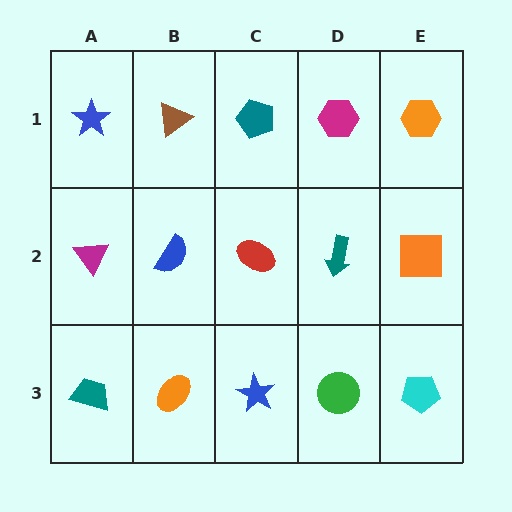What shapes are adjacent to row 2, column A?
A blue star (row 1, column A), a teal trapezoid (row 3, column A), a blue semicircle (row 2, column B).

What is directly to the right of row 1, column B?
A teal pentagon.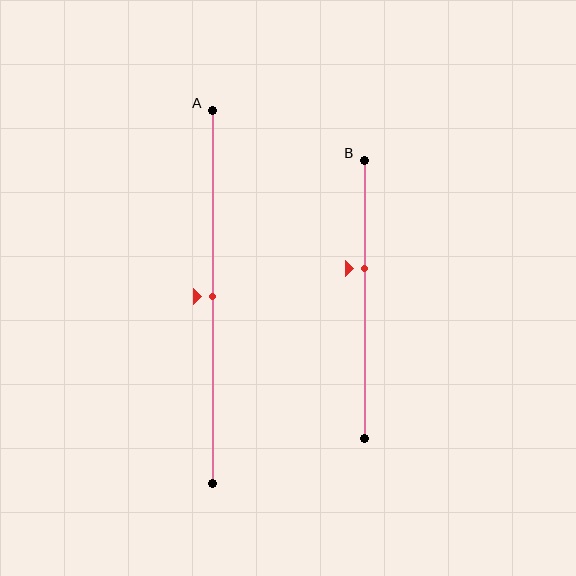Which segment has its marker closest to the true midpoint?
Segment A has its marker closest to the true midpoint.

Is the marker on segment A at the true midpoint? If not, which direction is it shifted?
Yes, the marker on segment A is at the true midpoint.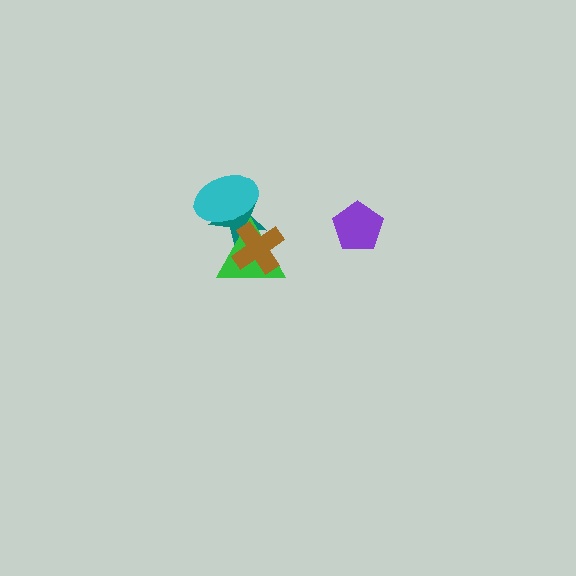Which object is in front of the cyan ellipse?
The green triangle is in front of the cyan ellipse.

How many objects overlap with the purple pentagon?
0 objects overlap with the purple pentagon.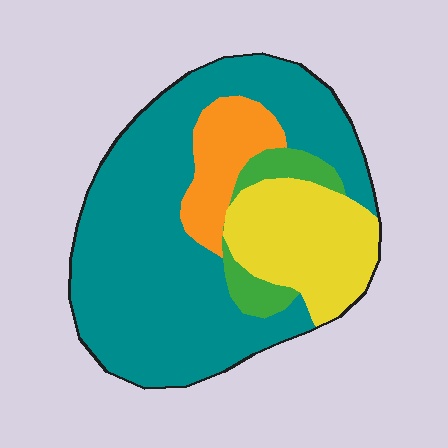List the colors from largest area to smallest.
From largest to smallest: teal, yellow, orange, green.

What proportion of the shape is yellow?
Yellow covers 20% of the shape.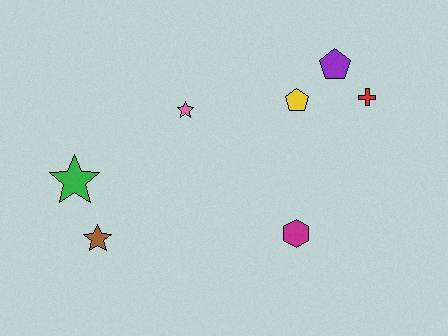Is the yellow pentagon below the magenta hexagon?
No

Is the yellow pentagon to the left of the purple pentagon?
Yes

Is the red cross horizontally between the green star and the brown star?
No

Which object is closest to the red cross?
The purple pentagon is closest to the red cross.